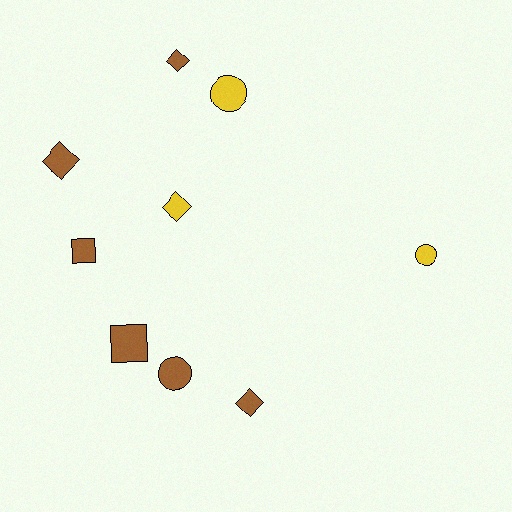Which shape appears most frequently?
Diamond, with 4 objects.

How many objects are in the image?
There are 9 objects.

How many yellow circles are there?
There are 2 yellow circles.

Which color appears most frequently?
Brown, with 6 objects.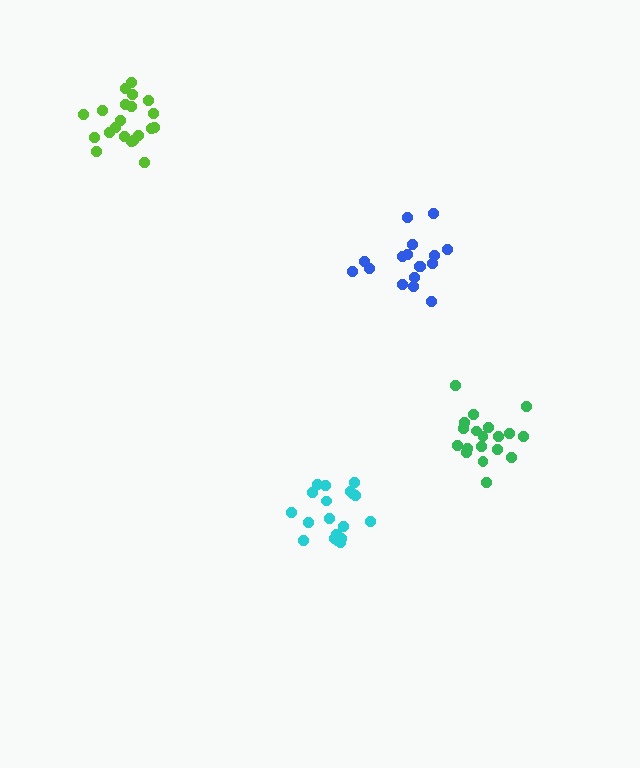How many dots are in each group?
Group 1: 19 dots, Group 2: 17 dots, Group 3: 21 dots, Group 4: 19 dots (76 total).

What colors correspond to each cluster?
The clusters are colored: cyan, blue, lime, green.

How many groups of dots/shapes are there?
There are 4 groups.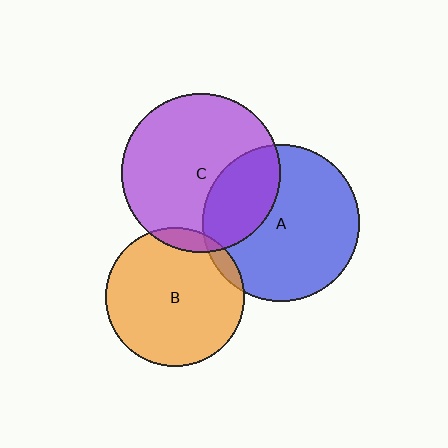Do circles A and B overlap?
Yes.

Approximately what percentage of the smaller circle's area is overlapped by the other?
Approximately 5%.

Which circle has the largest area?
Circle C (purple).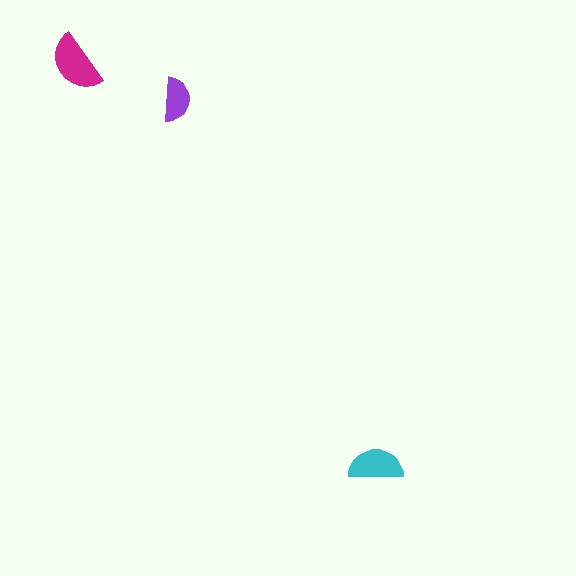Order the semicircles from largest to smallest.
the magenta one, the cyan one, the purple one.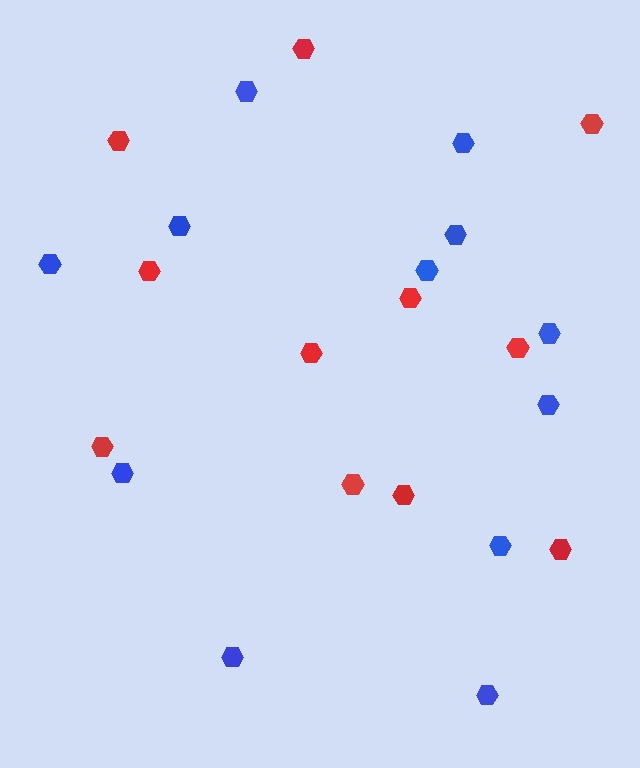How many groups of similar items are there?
There are 2 groups: one group of red hexagons (11) and one group of blue hexagons (12).